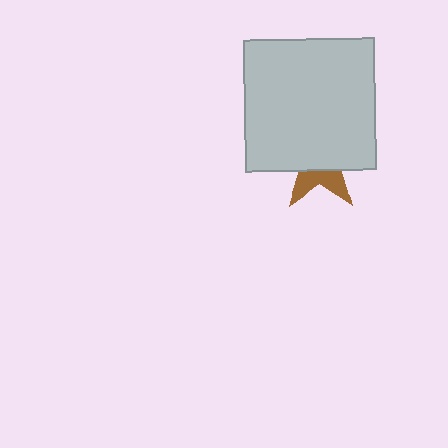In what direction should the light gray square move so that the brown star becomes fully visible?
The light gray square should move up. That is the shortest direction to clear the overlap and leave the brown star fully visible.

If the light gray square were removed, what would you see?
You would see the complete brown star.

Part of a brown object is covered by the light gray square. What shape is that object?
It is a star.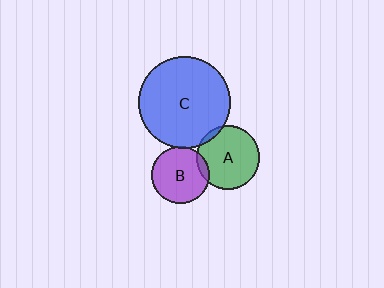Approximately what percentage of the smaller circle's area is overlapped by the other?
Approximately 5%.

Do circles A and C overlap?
Yes.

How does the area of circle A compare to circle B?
Approximately 1.2 times.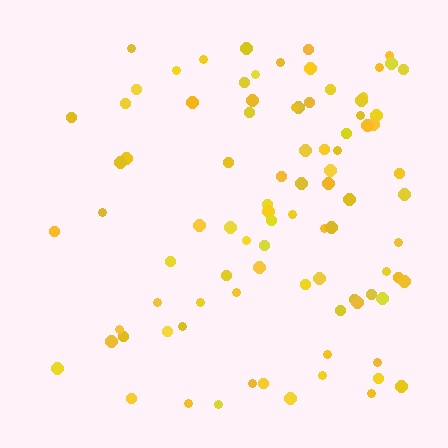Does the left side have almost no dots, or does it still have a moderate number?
Still a moderate number, just noticeably fewer than the right.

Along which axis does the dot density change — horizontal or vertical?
Horizontal.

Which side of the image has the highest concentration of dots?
The right.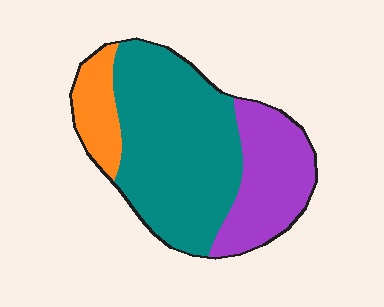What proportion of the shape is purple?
Purple takes up about one quarter (1/4) of the shape.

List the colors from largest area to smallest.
From largest to smallest: teal, purple, orange.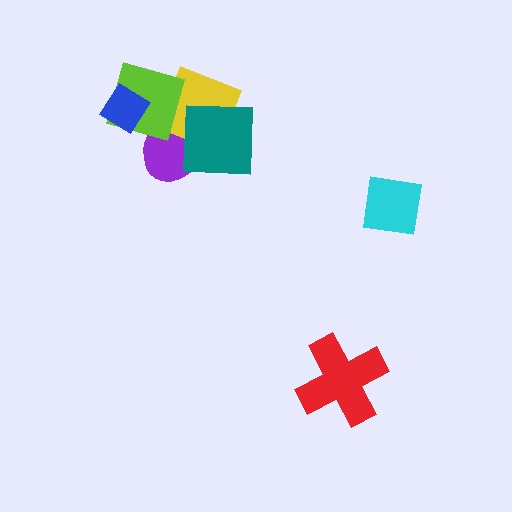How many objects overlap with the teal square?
3 objects overlap with the teal square.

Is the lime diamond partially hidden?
Yes, it is partially covered by another shape.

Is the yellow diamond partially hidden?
Yes, it is partially covered by another shape.